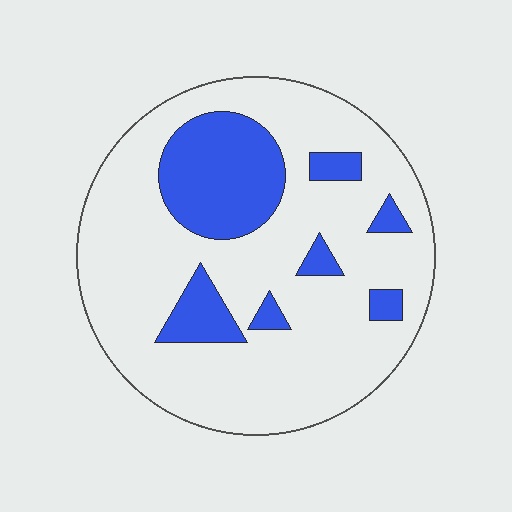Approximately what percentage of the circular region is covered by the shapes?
Approximately 20%.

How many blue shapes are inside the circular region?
7.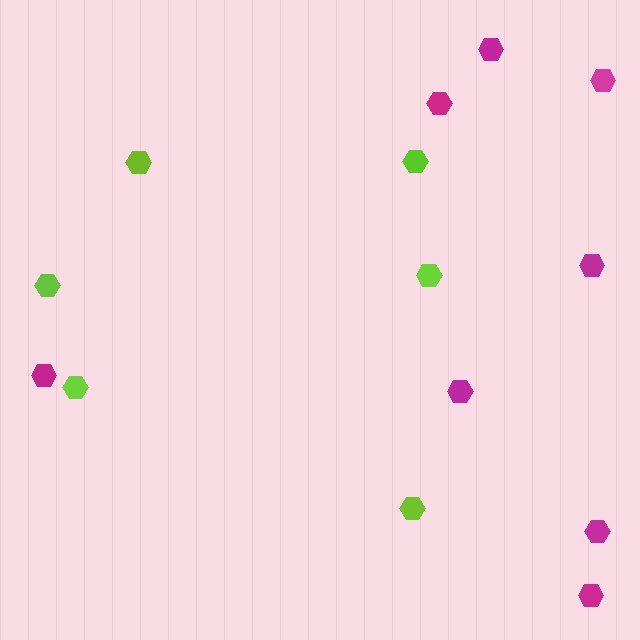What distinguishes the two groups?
There are 2 groups: one group of lime hexagons (6) and one group of magenta hexagons (8).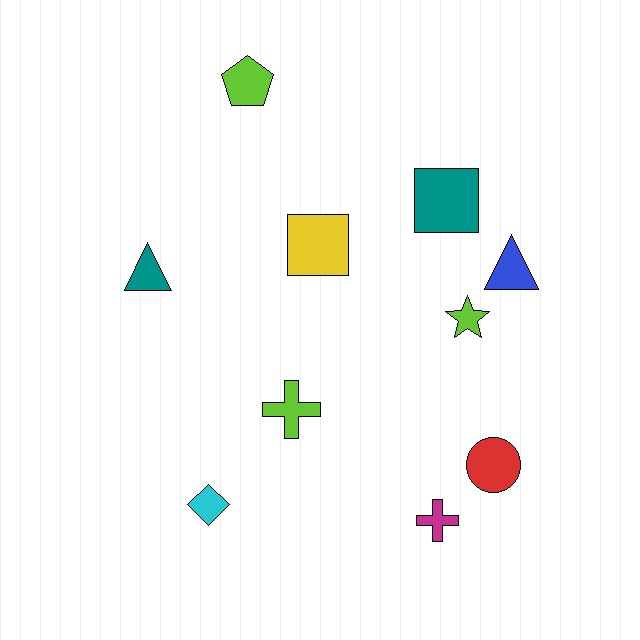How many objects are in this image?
There are 10 objects.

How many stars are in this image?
There is 1 star.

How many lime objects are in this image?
There are 3 lime objects.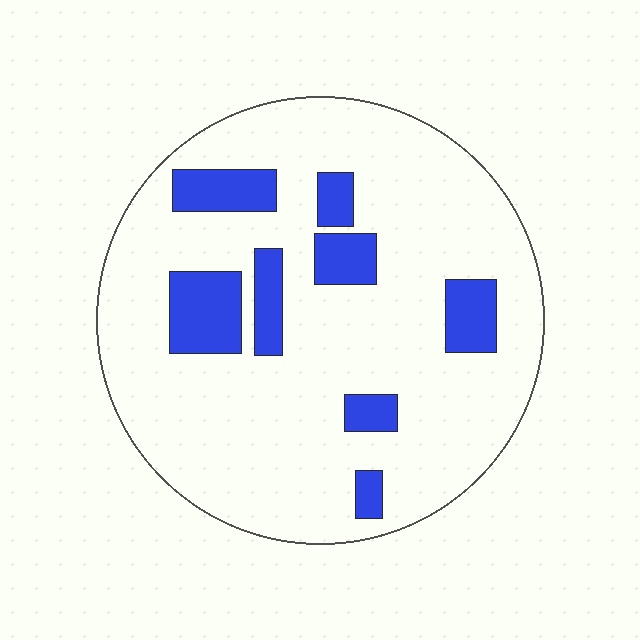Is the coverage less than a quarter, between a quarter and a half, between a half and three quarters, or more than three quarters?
Less than a quarter.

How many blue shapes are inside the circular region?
8.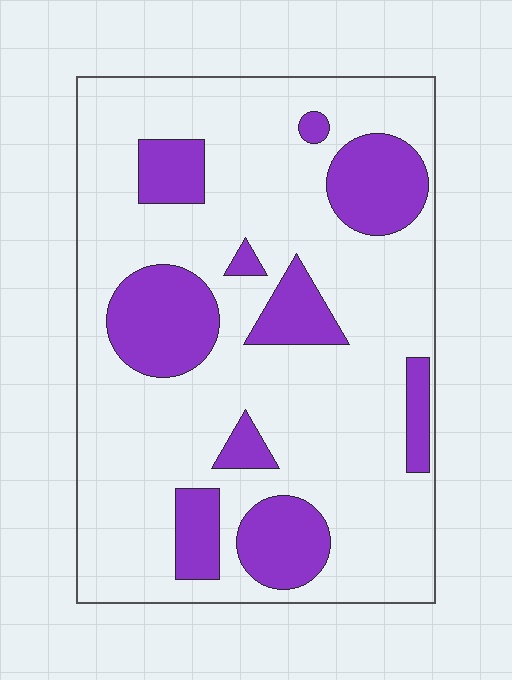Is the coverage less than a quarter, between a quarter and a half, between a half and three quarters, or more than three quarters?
Less than a quarter.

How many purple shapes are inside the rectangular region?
10.